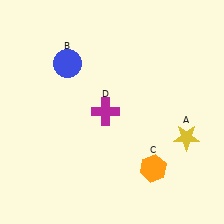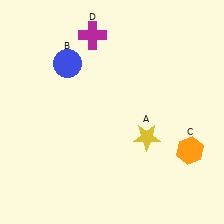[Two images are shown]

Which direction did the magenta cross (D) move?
The magenta cross (D) moved up.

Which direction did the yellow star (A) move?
The yellow star (A) moved left.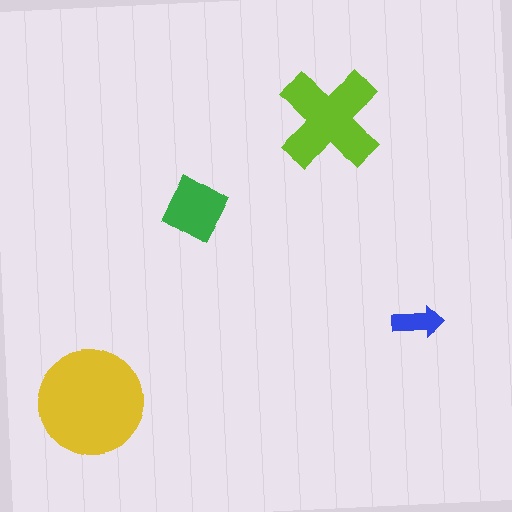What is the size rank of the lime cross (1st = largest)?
2nd.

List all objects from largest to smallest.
The yellow circle, the lime cross, the green square, the blue arrow.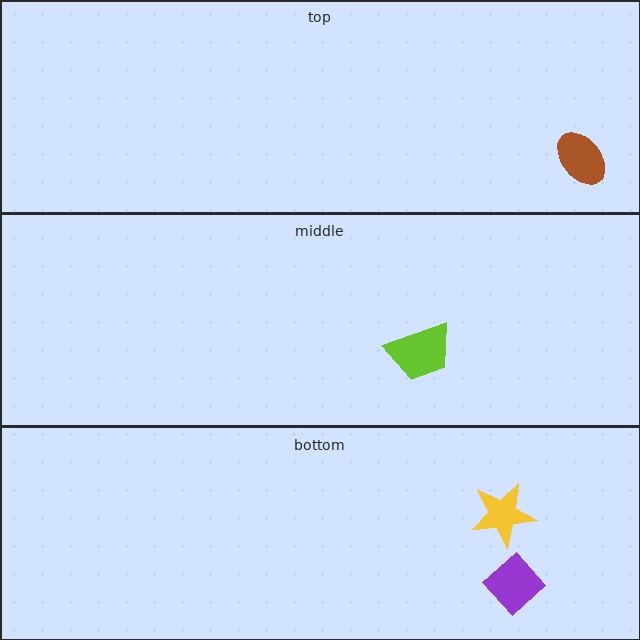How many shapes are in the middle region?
1.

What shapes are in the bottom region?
The yellow star, the purple diamond.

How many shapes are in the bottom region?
2.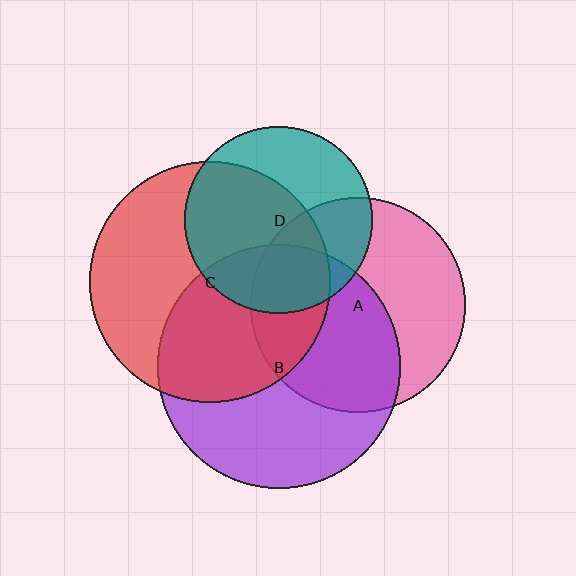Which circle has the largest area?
Circle B (purple).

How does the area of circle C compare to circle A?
Approximately 1.3 times.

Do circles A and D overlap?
Yes.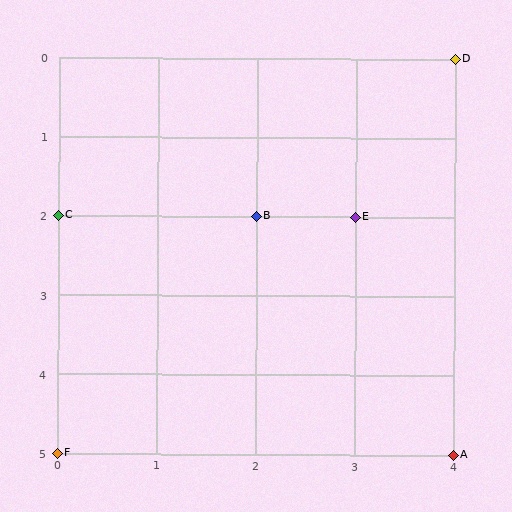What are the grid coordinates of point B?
Point B is at grid coordinates (2, 2).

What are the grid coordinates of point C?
Point C is at grid coordinates (0, 2).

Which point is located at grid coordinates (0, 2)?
Point C is at (0, 2).